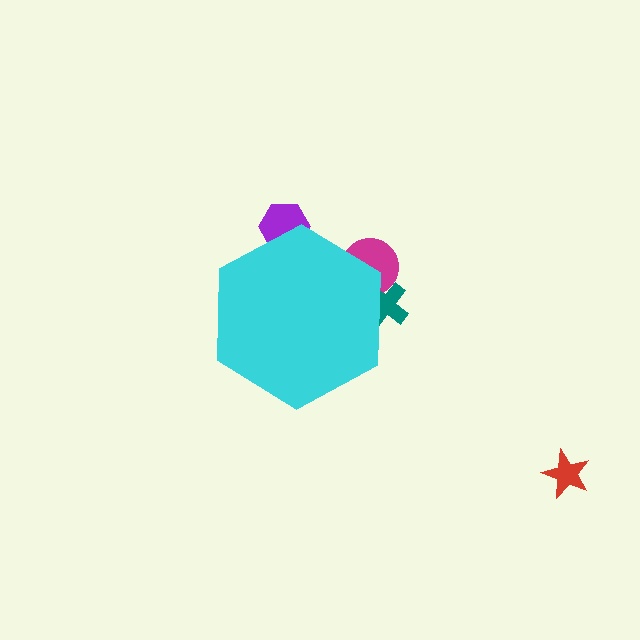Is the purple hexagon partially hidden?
Yes, the purple hexagon is partially hidden behind the cyan hexagon.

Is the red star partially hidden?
No, the red star is fully visible.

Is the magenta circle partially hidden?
Yes, the magenta circle is partially hidden behind the cyan hexagon.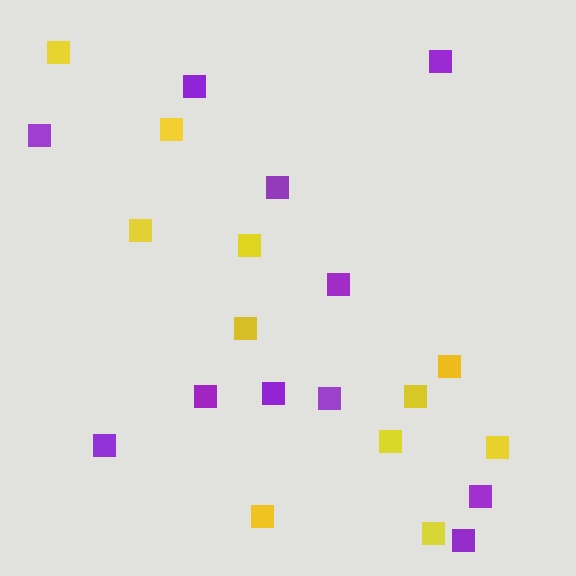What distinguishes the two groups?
There are 2 groups: one group of yellow squares (11) and one group of purple squares (11).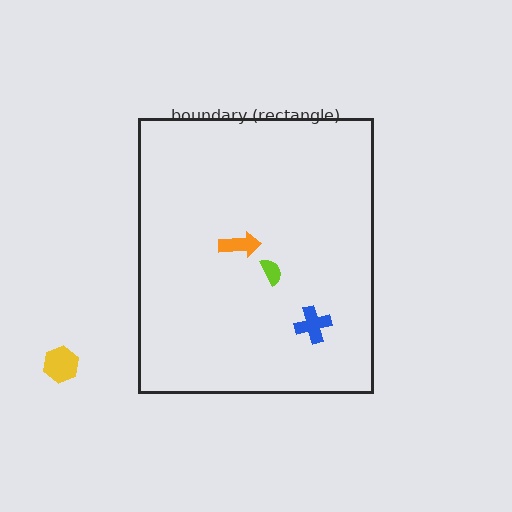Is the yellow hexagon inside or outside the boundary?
Outside.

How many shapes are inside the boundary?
3 inside, 1 outside.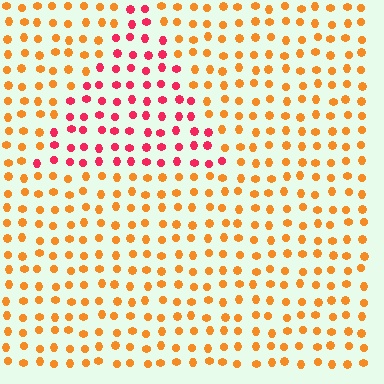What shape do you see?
I see a triangle.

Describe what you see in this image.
The image is filled with small orange elements in a uniform arrangement. A triangle-shaped region is visible where the elements are tinted to a slightly different hue, forming a subtle color boundary.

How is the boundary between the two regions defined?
The boundary is defined purely by a slight shift in hue (about 46 degrees). Spacing, size, and orientation are identical on both sides.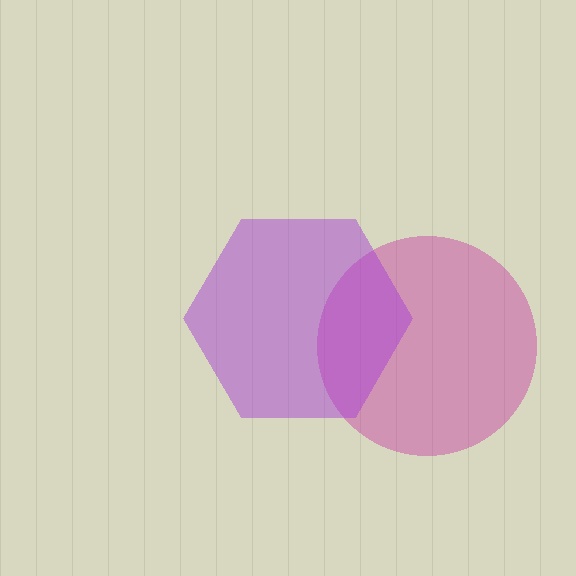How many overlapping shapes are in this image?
There are 2 overlapping shapes in the image.